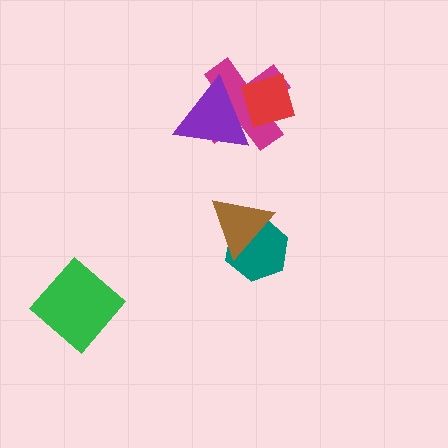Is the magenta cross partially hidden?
Yes, it is partially covered by another shape.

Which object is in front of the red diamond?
The purple triangle is in front of the red diamond.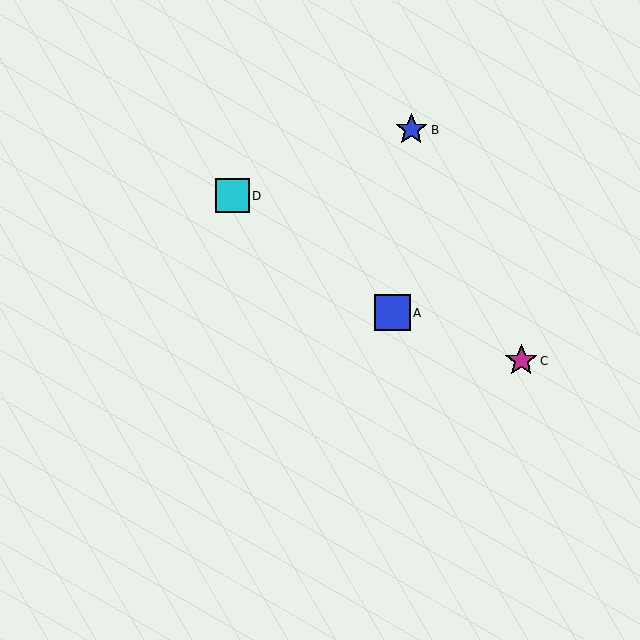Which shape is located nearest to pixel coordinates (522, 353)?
The magenta star (labeled C) at (521, 361) is nearest to that location.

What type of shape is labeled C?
Shape C is a magenta star.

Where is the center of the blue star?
The center of the blue star is at (411, 130).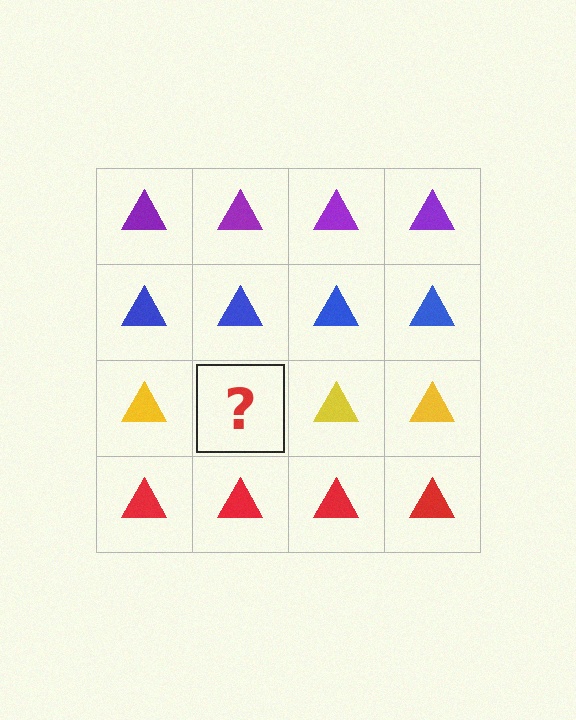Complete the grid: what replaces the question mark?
The question mark should be replaced with a yellow triangle.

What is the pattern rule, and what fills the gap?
The rule is that each row has a consistent color. The gap should be filled with a yellow triangle.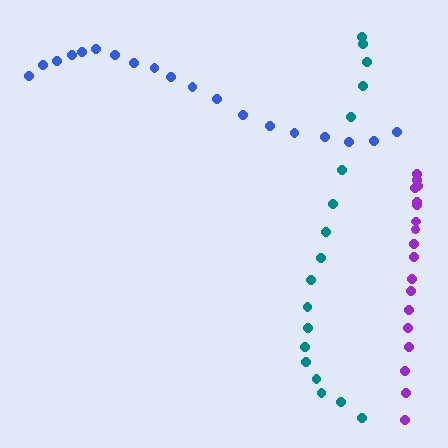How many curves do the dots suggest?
There are 3 distinct paths.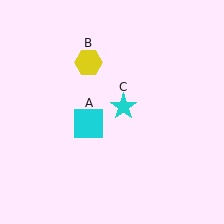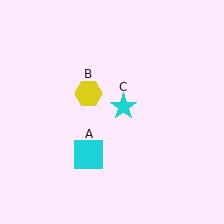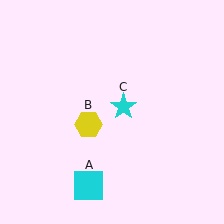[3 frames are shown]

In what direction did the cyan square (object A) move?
The cyan square (object A) moved down.